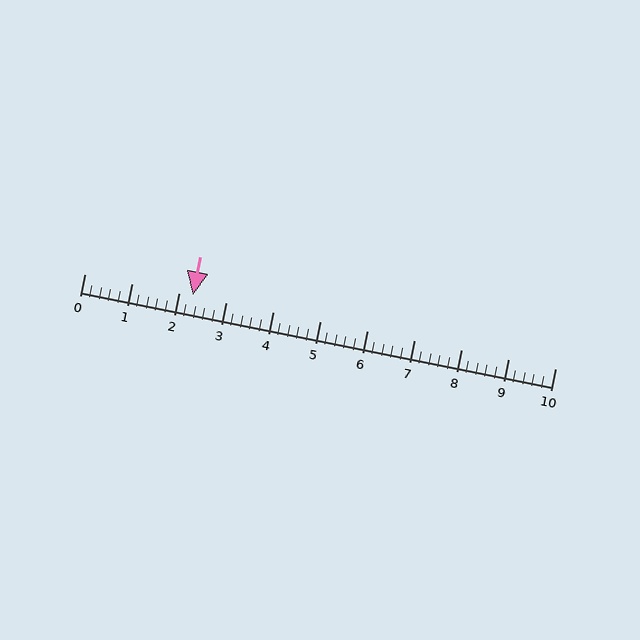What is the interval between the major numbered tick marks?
The major tick marks are spaced 1 units apart.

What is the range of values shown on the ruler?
The ruler shows values from 0 to 10.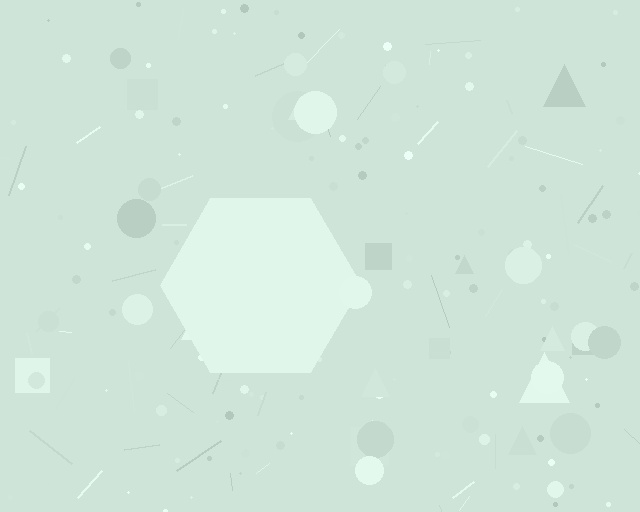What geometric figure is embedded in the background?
A hexagon is embedded in the background.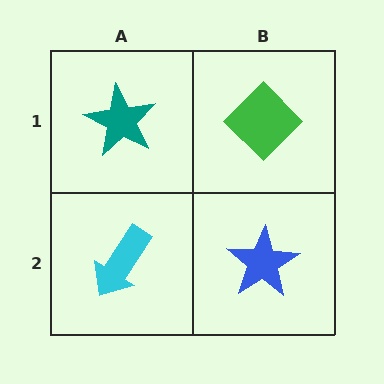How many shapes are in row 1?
2 shapes.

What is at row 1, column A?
A teal star.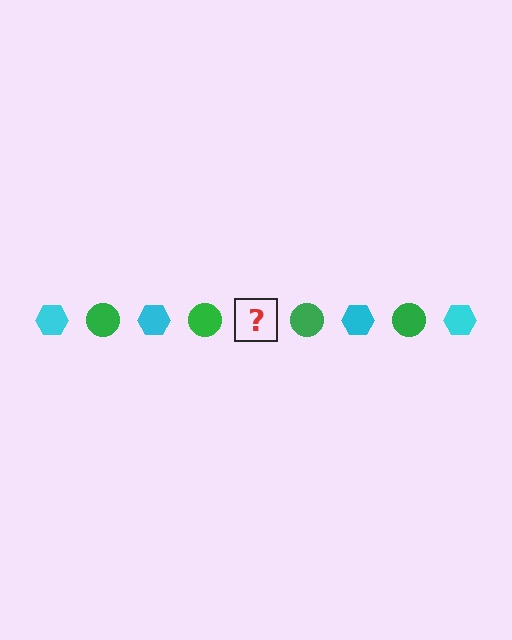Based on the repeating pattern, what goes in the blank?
The blank should be a cyan hexagon.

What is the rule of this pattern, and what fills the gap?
The rule is that the pattern alternates between cyan hexagon and green circle. The gap should be filled with a cyan hexagon.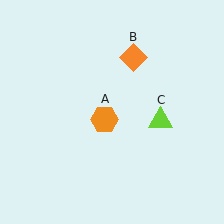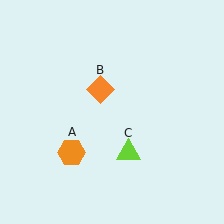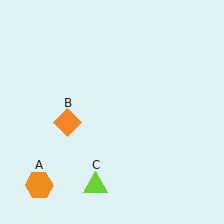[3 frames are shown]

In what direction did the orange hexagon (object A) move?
The orange hexagon (object A) moved down and to the left.